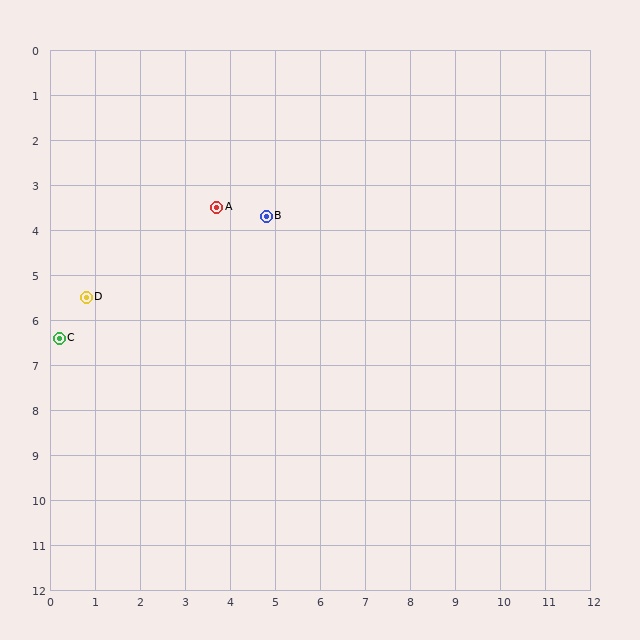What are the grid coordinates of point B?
Point B is at approximately (4.8, 3.7).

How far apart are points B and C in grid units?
Points B and C are about 5.3 grid units apart.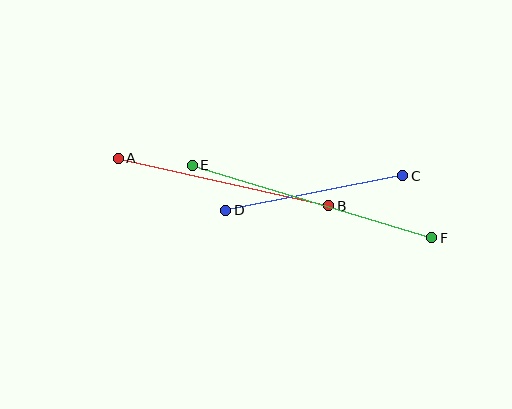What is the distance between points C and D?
The distance is approximately 180 pixels.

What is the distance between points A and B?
The distance is approximately 216 pixels.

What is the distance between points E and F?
The distance is approximately 250 pixels.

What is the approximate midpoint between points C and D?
The midpoint is at approximately (314, 193) pixels.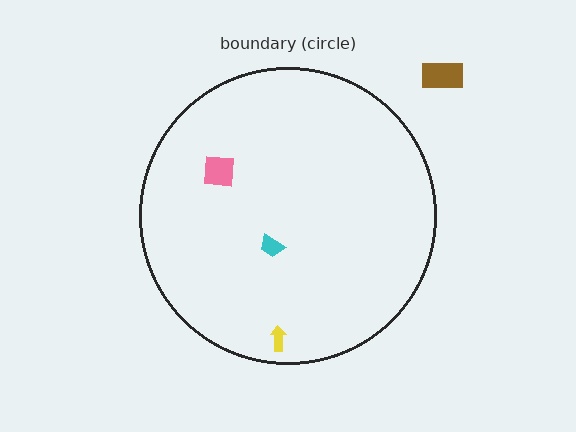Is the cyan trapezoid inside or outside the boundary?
Inside.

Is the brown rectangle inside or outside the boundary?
Outside.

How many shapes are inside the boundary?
3 inside, 1 outside.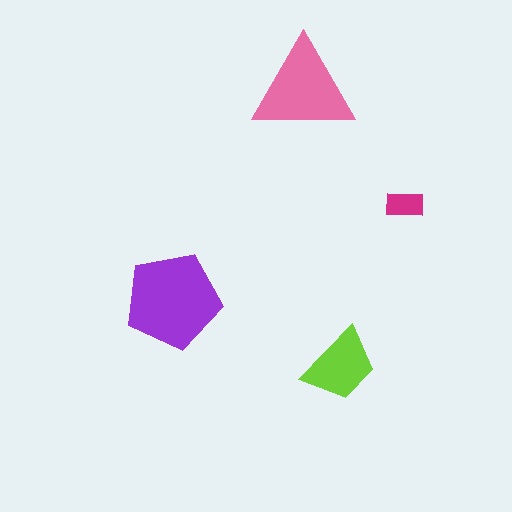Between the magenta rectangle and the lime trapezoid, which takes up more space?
The lime trapezoid.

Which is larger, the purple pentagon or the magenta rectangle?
The purple pentagon.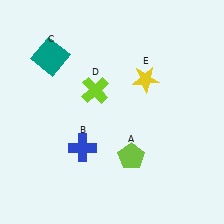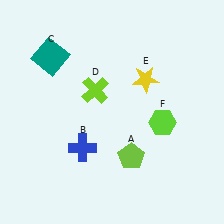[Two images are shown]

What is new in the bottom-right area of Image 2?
A lime hexagon (F) was added in the bottom-right area of Image 2.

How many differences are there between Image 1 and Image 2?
There is 1 difference between the two images.